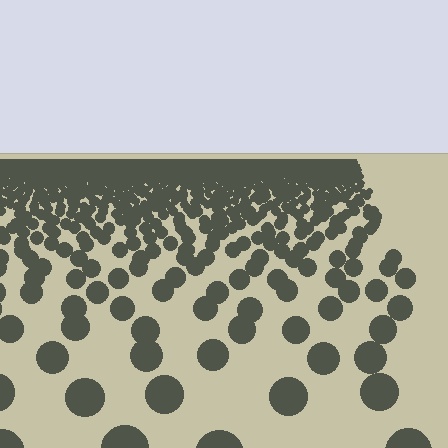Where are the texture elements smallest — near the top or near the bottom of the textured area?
Near the top.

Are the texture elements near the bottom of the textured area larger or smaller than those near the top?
Larger. Near the bottom, elements are closer to the viewer and appear at a bigger on-screen size.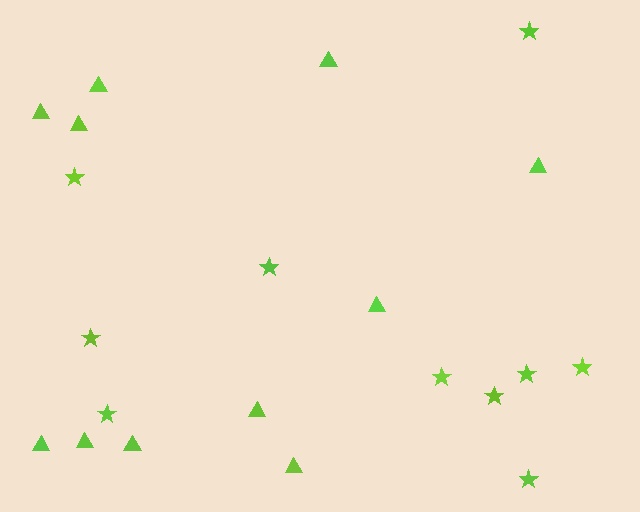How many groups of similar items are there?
There are 2 groups: one group of stars (10) and one group of triangles (11).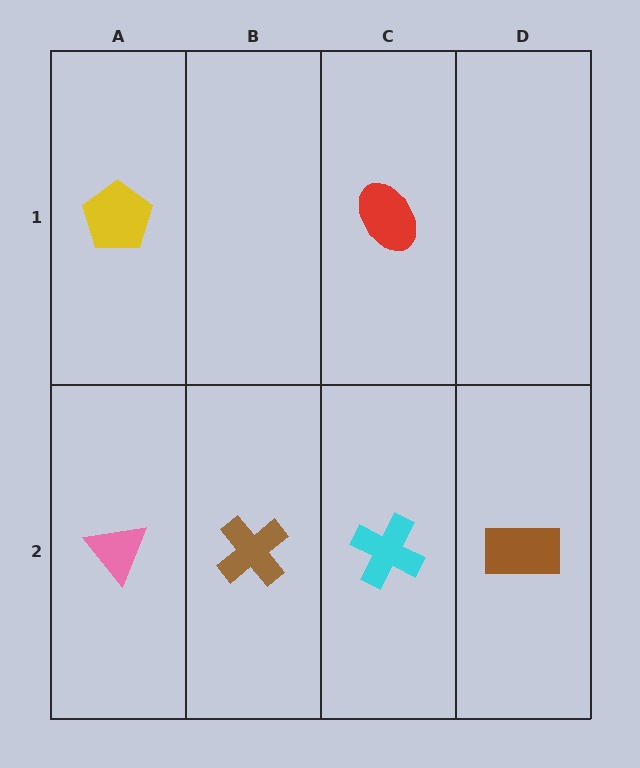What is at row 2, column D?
A brown rectangle.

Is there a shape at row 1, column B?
No, that cell is empty.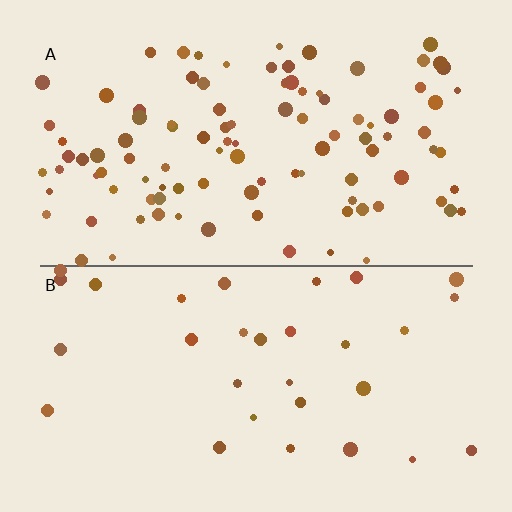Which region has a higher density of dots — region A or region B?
A (the top).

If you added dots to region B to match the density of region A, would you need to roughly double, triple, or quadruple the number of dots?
Approximately triple.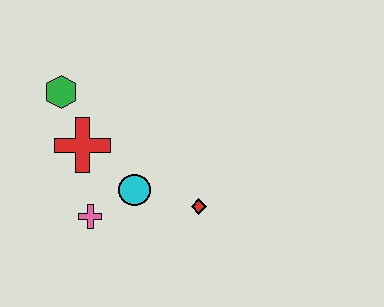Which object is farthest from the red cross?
The red diamond is farthest from the red cross.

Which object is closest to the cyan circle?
The pink cross is closest to the cyan circle.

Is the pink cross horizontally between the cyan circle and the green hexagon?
Yes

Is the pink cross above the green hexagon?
No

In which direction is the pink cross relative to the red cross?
The pink cross is below the red cross.